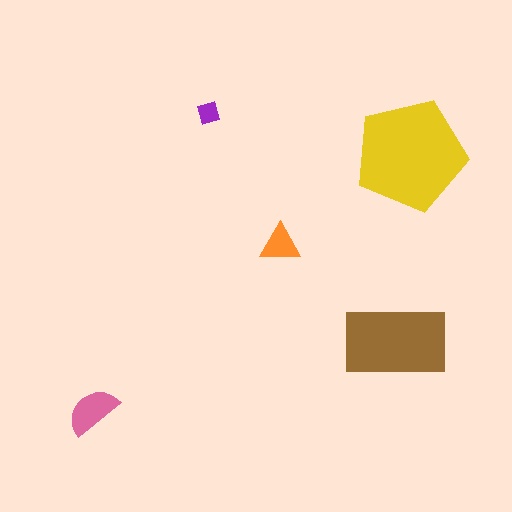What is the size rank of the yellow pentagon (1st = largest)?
1st.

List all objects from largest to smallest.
The yellow pentagon, the brown rectangle, the pink semicircle, the orange triangle, the purple diamond.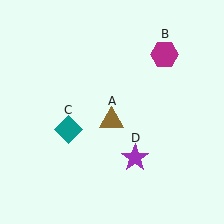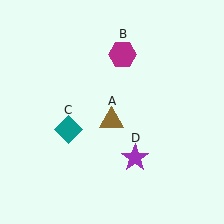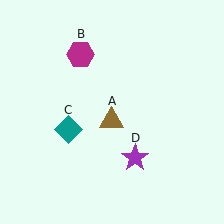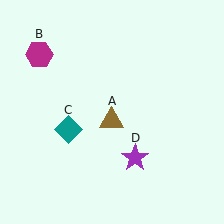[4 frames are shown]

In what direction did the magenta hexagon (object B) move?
The magenta hexagon (object B) moved left.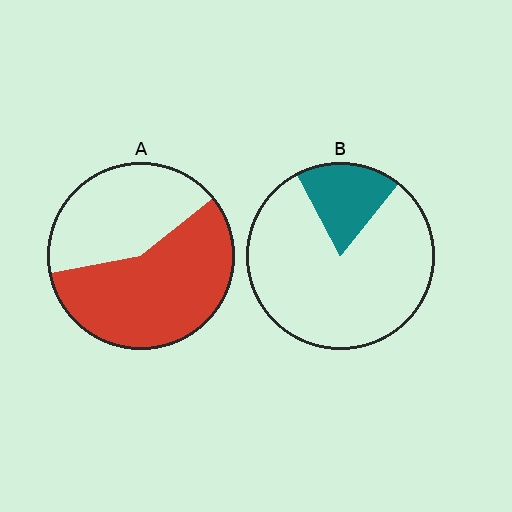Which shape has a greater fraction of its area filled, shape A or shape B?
Shape A.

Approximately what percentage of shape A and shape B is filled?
A is approximately 60% and B is approximately 20%.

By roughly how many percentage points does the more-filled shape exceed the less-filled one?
By roughly 40 percentage points (A over B).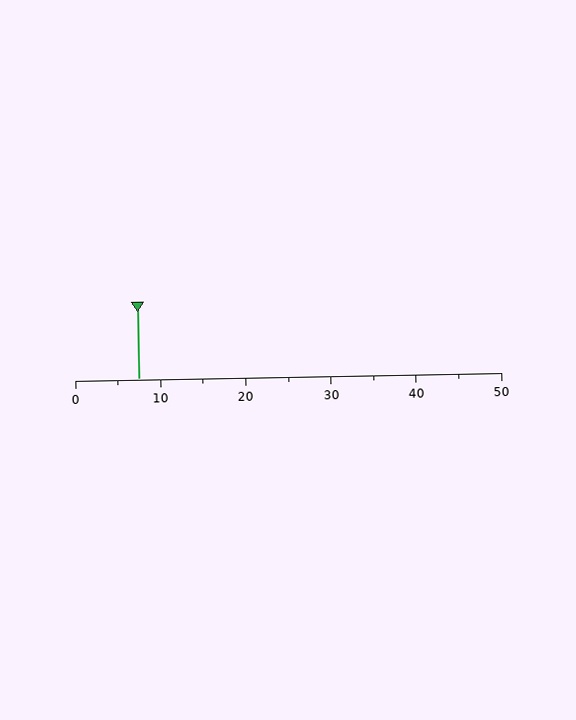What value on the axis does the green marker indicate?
The marker indicates approximately 7.5.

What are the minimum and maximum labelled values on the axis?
The axis runs from 0 to 50.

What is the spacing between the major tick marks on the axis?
The major ticks are spaced 10 apart.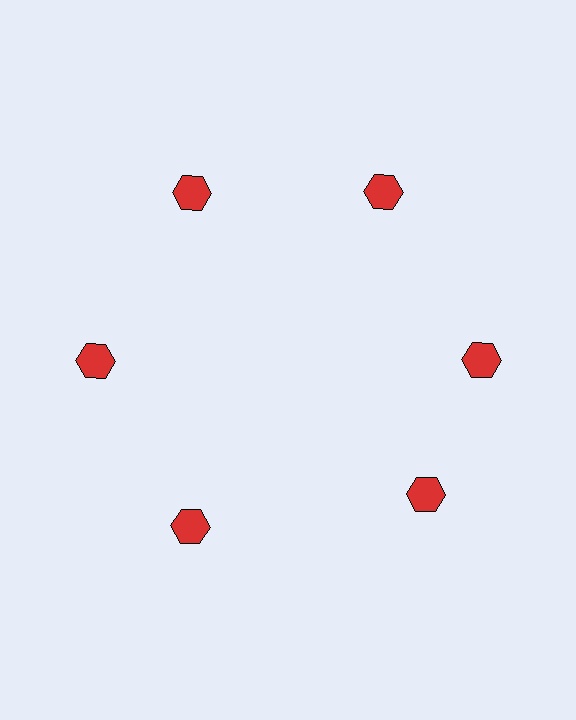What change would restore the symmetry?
The symmetry would be restored by rotating it back into even spacing with its neighbors so that all 6 hexagons sit at equal angles and equal distance from the center.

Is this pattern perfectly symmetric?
No. The 6 red hexagons are arranged in a ring, but one element near the 5 o'clock position is rotated out of alignment along the ring, breaking the 6-fold rotational symmetry.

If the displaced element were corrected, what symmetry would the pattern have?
It would have 6-fold rotational symmetry — the pattern would map onto itself every 60 degrees.